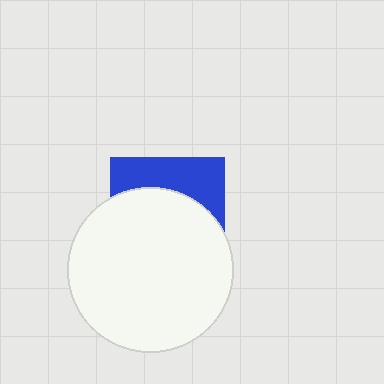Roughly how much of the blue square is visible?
A small part of it is visible (roughly 35%).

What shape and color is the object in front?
The object in front is a white circle.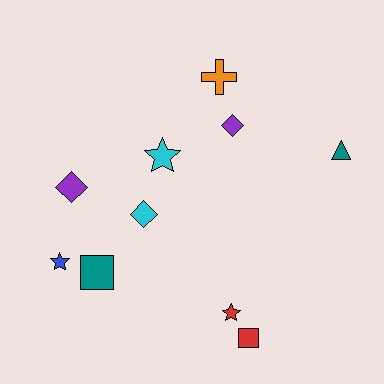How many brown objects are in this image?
There are no brown objects.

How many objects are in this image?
There are 10 objects.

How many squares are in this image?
There are 2 squares.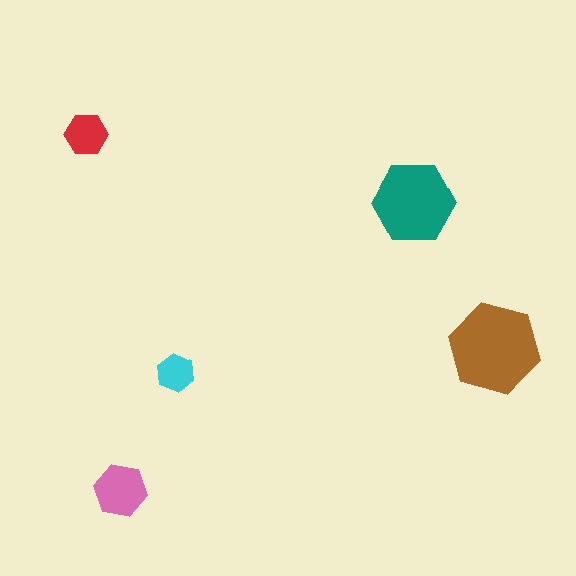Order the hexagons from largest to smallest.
the brown one, the teal one, the pink one, the red one, the cyan one.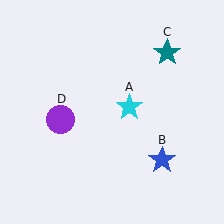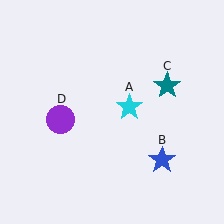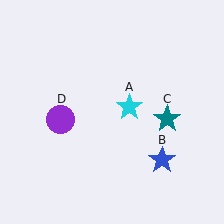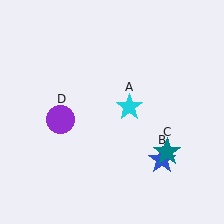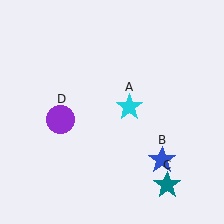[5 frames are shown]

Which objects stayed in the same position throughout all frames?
Cyan star (object A) and blue star (object B) and purple circle (object D) remained stationary.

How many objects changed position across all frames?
1 object changed position: teal star (object C).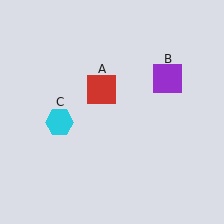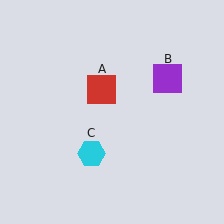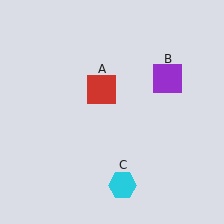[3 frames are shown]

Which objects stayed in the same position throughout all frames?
Red square (object A) and purple square (object B) remained stationary.